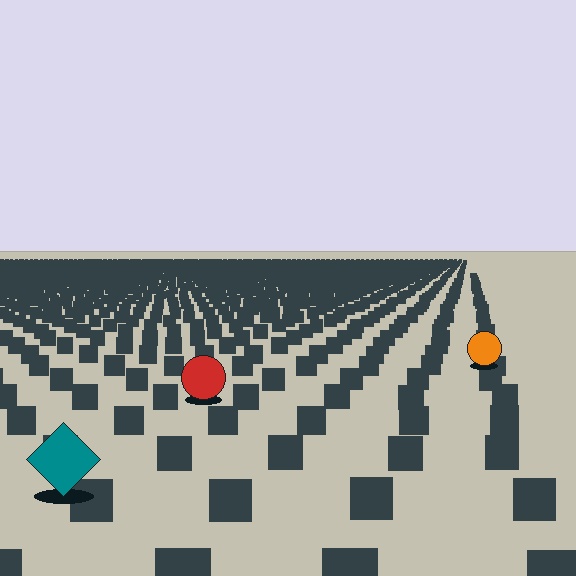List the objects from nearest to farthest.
From nearest to farthest: the teal diamond, the red circle, the orange circle.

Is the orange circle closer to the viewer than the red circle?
No. The red circle is closer — you can tell from the texture gradient: the ground texture is coarser near it.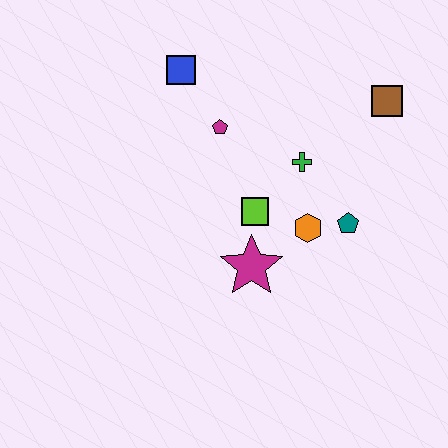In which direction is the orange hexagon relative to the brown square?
The orange hexagon is below the brown square.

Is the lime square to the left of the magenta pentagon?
No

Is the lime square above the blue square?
No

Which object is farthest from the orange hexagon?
The blue square is farthest from the orange hexagon.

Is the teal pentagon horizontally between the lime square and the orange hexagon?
No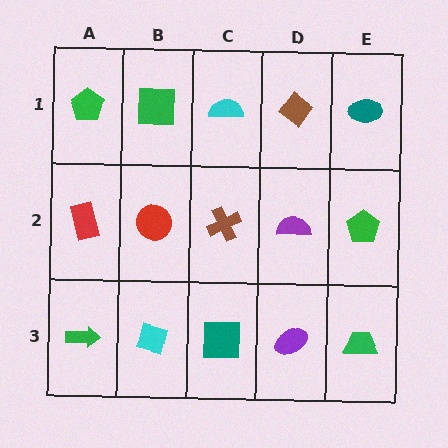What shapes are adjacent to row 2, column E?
A teal ellipse (row 1, column E), a green trapezoid (row 3, column E), a purple semicircle (row 2, column D).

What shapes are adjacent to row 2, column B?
A green square (row 1, column B), a cyan square (row 3, column B), a red rectangle (row 2, column A), a brown cross (row 2, column C).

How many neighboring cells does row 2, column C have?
4.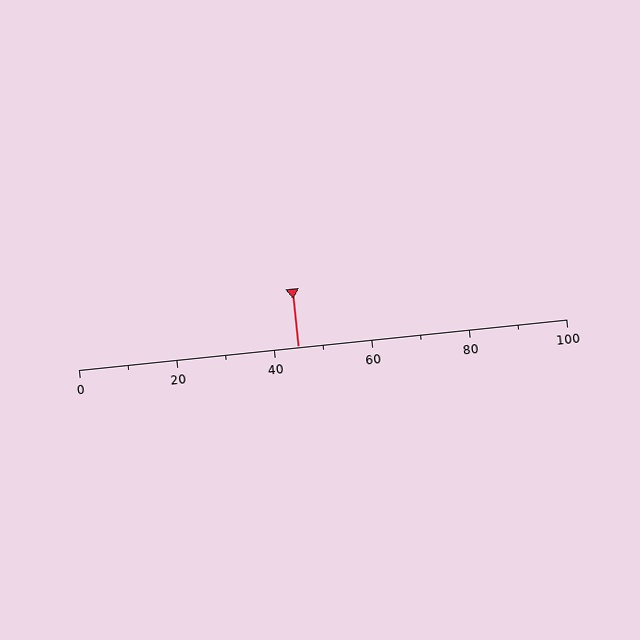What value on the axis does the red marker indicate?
The marker indicates approximately 45.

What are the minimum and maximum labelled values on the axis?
The axis runs from 0 to 100.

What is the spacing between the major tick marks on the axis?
The major ticks are spaced 20 apart.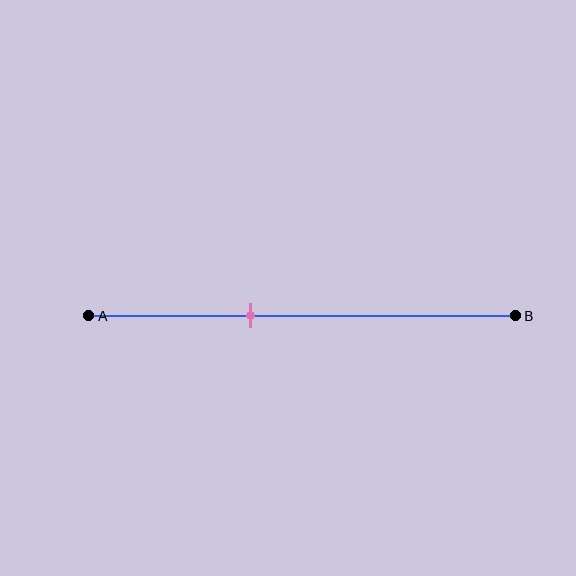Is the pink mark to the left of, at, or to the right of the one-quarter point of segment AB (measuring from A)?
The pink mark is to the right of the one-quarter point of segment AB.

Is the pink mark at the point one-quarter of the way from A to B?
No, the mark is at about 40% from A, not at the 25% one-quarter point.